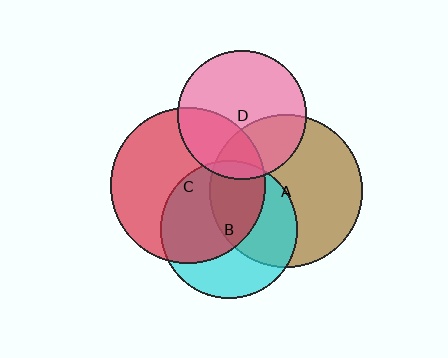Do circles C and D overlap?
Yes.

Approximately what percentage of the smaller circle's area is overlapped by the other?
Approximately 30%.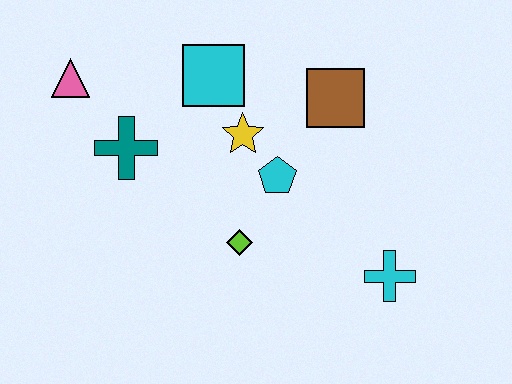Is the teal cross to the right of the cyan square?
No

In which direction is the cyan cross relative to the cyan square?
The cyan cross is below the cyan square.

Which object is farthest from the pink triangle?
The cyan cross is farthest from the pink triangle.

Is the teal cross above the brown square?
No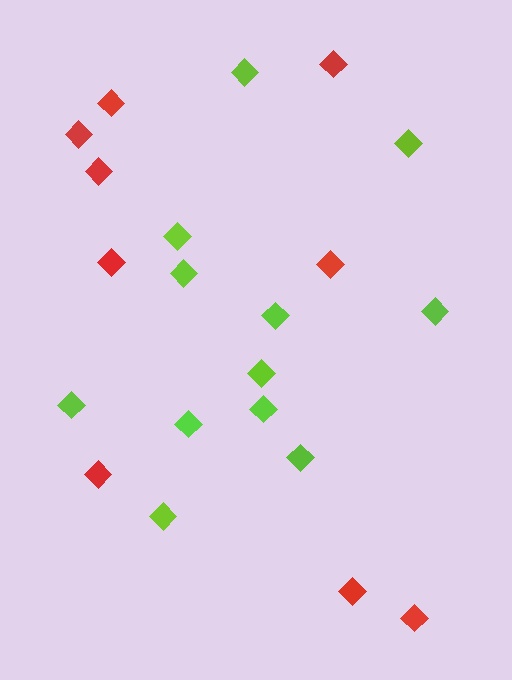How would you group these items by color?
There are 2 groups: one group of red diamonds (9) and one group of lime diamonds (12).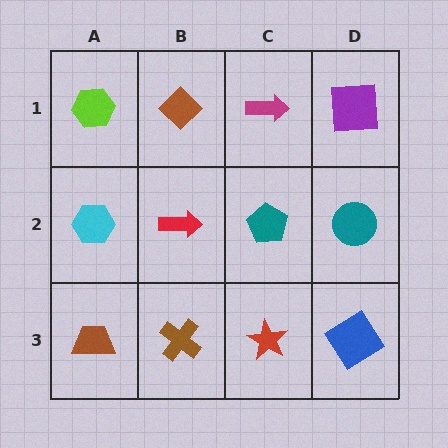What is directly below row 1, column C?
A teal pentagon.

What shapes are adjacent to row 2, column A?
A lime hexagon (row 1, column A), a brown trapezoid (row 3, column A), a red arrow (row 2, column B).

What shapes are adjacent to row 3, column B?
A red arrow (row 2, column B), a brown trapezoid (row 3, column A), a red star (row 3, column C).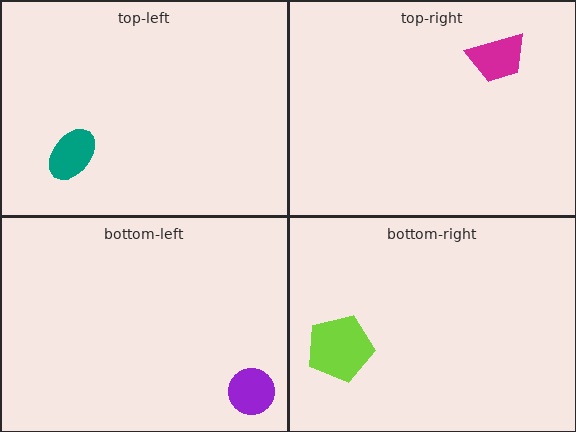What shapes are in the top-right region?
The magenta trapezoid.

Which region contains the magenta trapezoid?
The top-right region.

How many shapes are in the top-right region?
1.